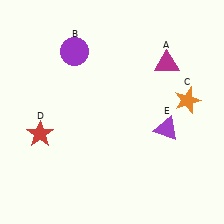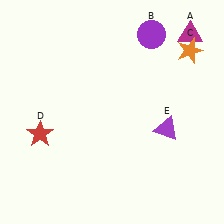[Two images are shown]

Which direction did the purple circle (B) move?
The purple circle (B) moved right.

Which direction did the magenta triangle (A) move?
The magenta triangle (A) moved up.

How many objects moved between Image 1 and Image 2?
3 objects moved between the two images.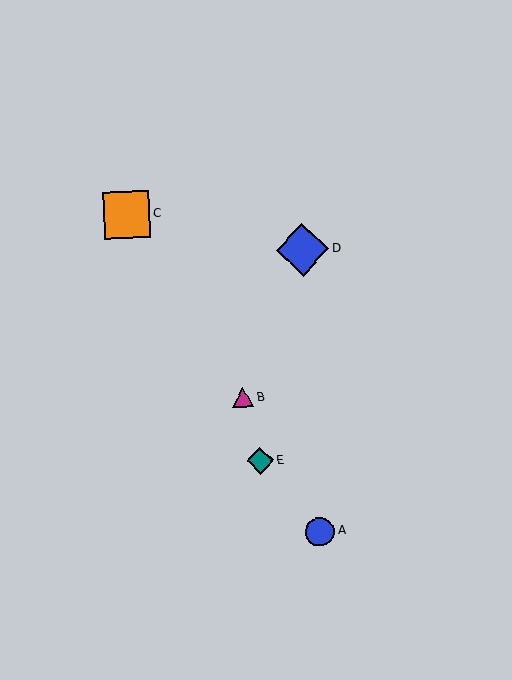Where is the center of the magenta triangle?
The center of the magenta triangle is at (243, 397).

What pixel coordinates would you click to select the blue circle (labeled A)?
Click at (320, 532) to select the blue circle A.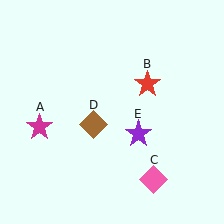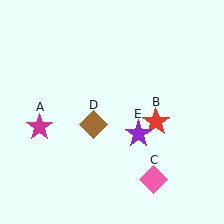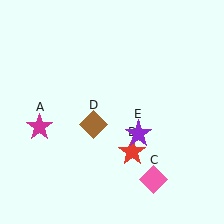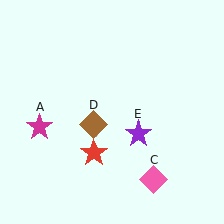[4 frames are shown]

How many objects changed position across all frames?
1 object changed position: red star (object B).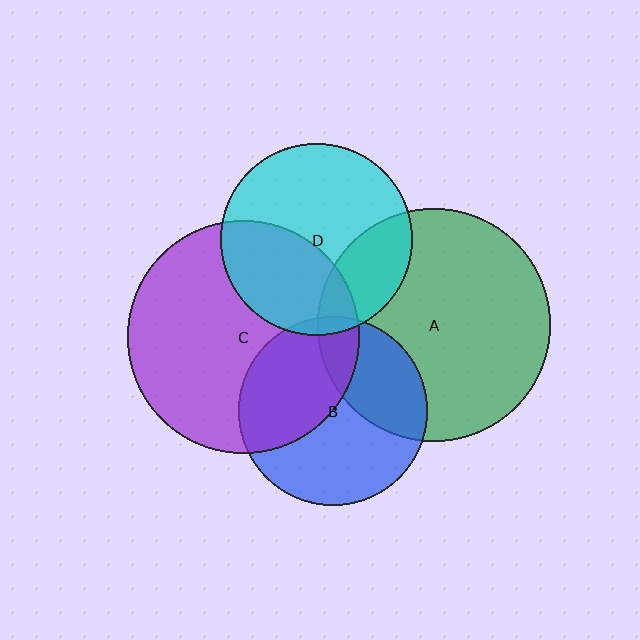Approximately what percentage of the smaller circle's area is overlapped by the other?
Approximately 30%.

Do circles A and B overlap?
Yes.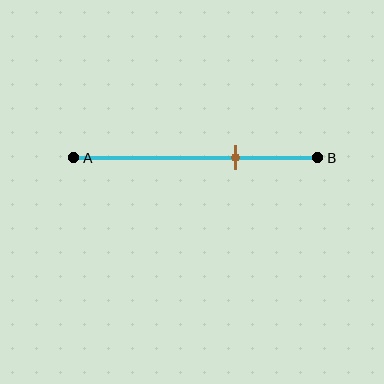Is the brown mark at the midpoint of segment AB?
No, the mark is at about 65% from A, not at the 50% midpoint.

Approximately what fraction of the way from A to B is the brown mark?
The brown mark is approximately 65% of the way from A to B.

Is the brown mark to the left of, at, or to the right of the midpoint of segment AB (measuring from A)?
The brown mark is to the right of the midpoint of segment AB.